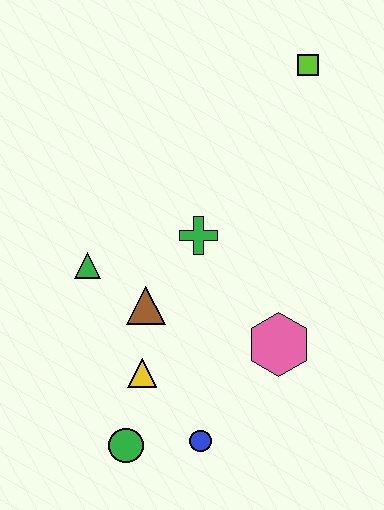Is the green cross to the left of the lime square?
Yes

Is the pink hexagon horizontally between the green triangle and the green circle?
No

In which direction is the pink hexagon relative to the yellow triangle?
The pink hexagon is to the right of the yellow triangle.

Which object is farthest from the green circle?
The lime square is farthest from the green circle.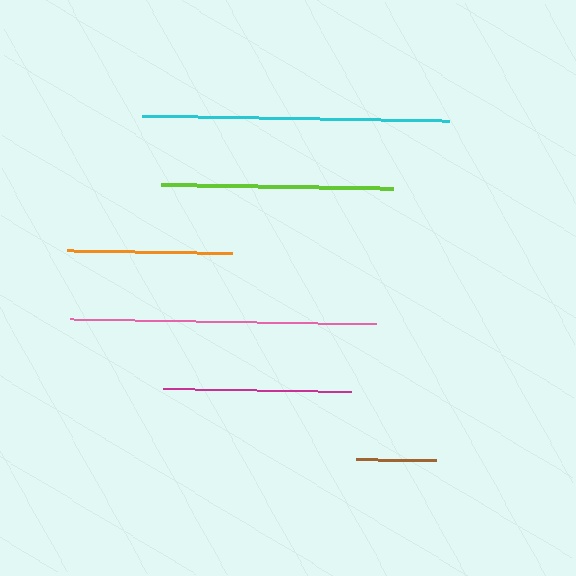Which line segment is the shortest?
The brown line is the shortest at approximately 80 pixels.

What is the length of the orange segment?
The orange segment is approximately 166 pixels long.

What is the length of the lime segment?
The lime segment is approximately 232 pixels long.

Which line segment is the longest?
The pink line is the longest at approximately 307 pixels.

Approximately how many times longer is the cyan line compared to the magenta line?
The cyan line is approximately 1.6 times the length of the magenta line.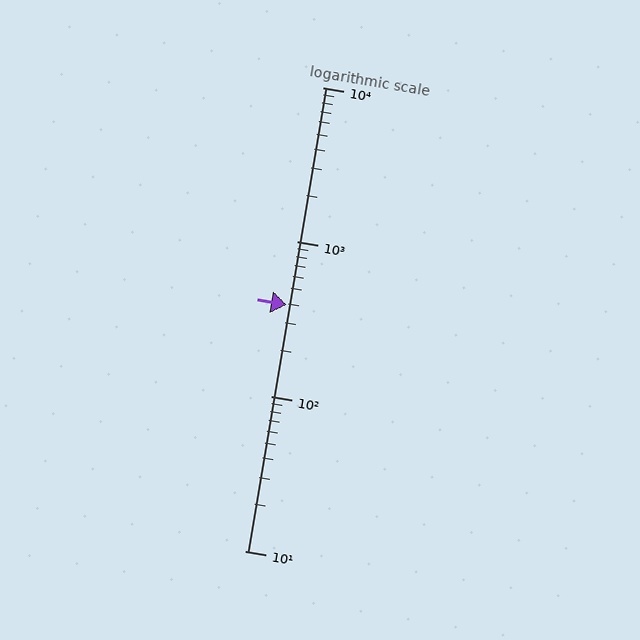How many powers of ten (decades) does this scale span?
The scale spans 3 decades, from 10 to 10000.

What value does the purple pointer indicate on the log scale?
The pointer indicates approximately 390.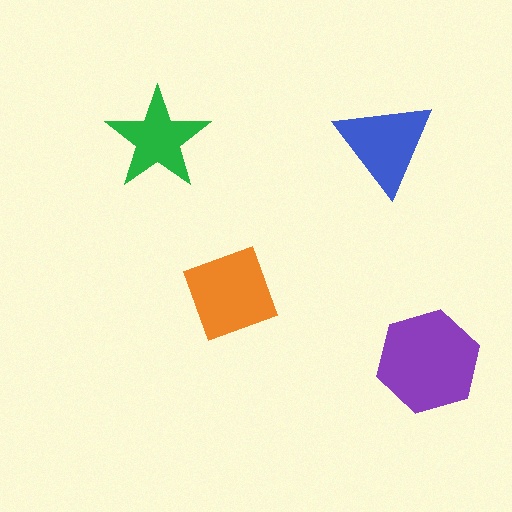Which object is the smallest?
The green star.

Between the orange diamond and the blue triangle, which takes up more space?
The orange diamond.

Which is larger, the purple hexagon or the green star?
The purple hexagon.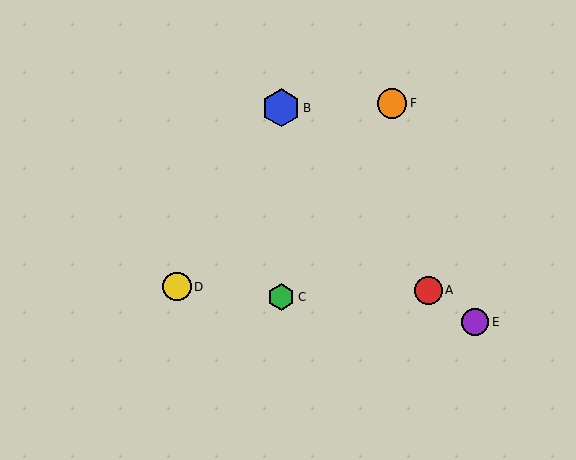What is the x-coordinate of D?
Object D is at x≈177.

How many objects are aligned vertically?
2 objects (B, C) are aligned vertically.